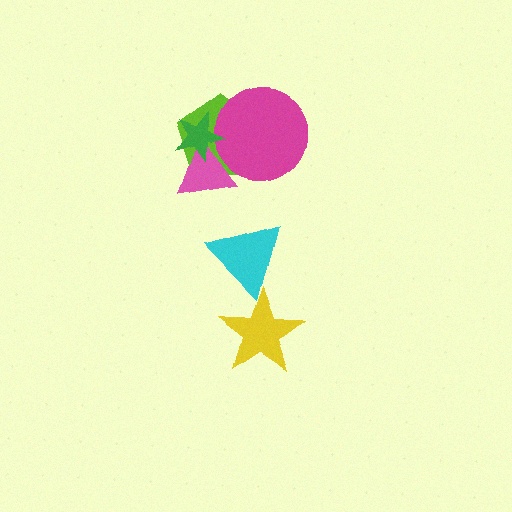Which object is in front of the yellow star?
The cyan triangle is in front of the yellow star.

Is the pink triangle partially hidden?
Yes, it is partially covered by another shape.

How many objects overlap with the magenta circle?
3 objects overlap with the magenta circle.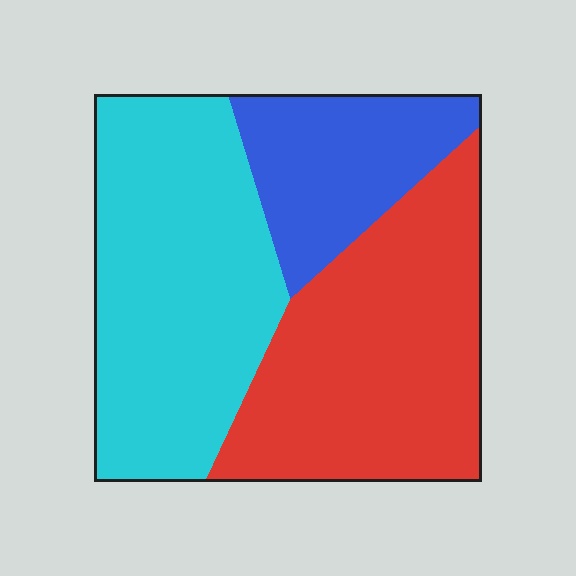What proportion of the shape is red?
Red takes up about two fifths (2/5) of the shape.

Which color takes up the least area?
Blue, at roughly 20%.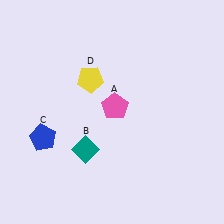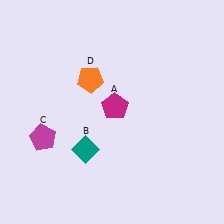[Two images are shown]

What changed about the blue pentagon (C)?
In Image 1, C is blue. In Image 2, it changed to magenta.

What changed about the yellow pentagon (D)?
In Image 1, D is yellow. In Image 2, it changed to orange.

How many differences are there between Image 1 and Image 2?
There are 3 differences between the two images.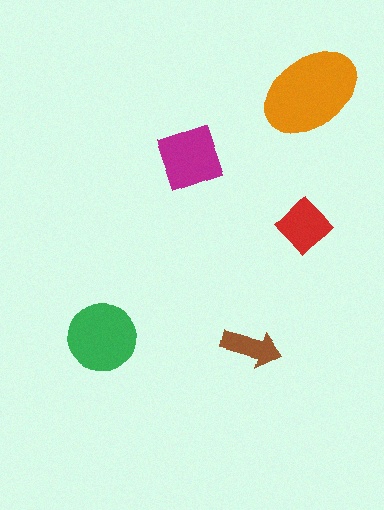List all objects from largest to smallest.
The orange ellipse, the green circle, the magenta square, the red diamond, the brown arrow.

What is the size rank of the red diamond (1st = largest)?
4th.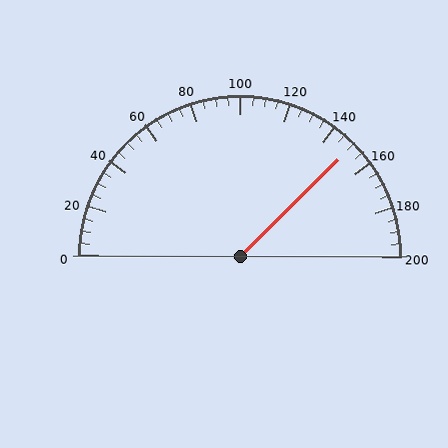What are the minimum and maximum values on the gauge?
The gauge ranges from 0 to 200.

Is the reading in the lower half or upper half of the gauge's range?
The reading is in the upper half of the range (0 to 200).